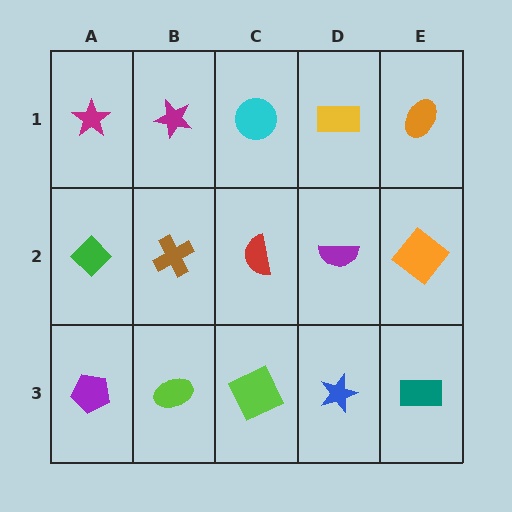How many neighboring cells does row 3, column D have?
3.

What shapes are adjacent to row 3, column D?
A purple semicircle (row 2, column D), a lime square (row 3, column C), a teal rectangle (row 3, column E).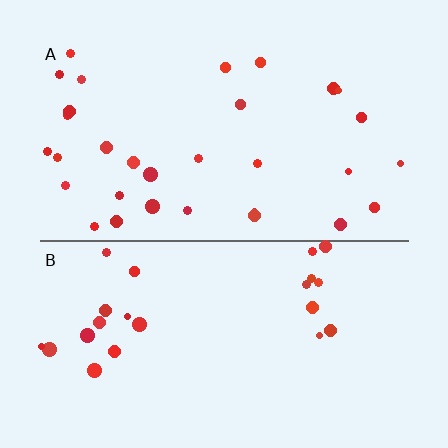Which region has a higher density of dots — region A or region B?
A (the top).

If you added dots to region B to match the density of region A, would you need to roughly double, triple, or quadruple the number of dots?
Approximately double.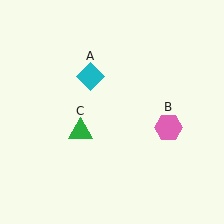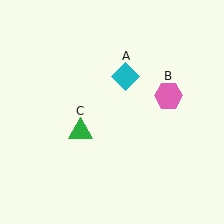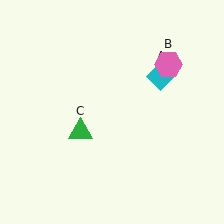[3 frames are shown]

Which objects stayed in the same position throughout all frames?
Green triangle (object C) remained stationary.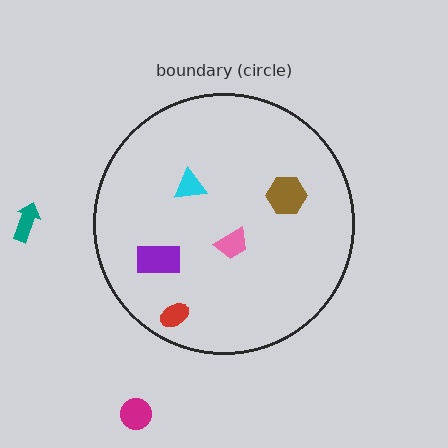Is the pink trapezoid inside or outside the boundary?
Inside.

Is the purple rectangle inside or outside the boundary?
Inside.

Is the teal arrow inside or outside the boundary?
Outside.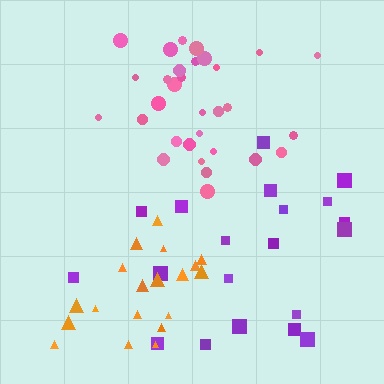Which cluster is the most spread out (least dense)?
Purple.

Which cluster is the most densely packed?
Pink.